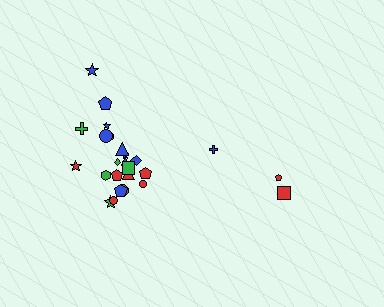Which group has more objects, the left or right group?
The left group.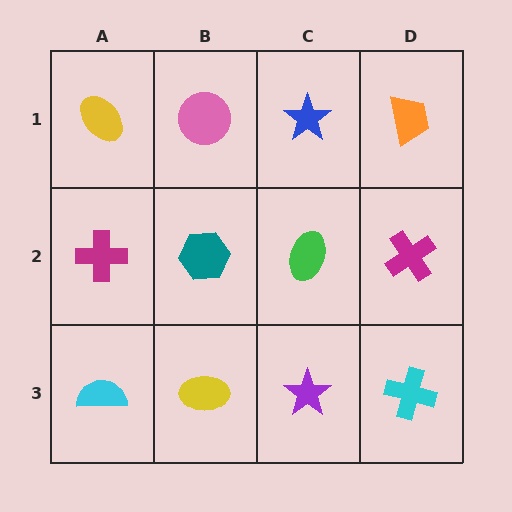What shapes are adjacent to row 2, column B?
A pink circle (row 1, column B), a yellow ellipse (row 3, column B), a magenta cross (row 2, column A), a green ellipse (row 2, column C).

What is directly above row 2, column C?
A blue star.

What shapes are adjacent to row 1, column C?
A green ellipse (row 2, column C), a pink circle (row 1, column B), an orange trapezoid (row 1, column D).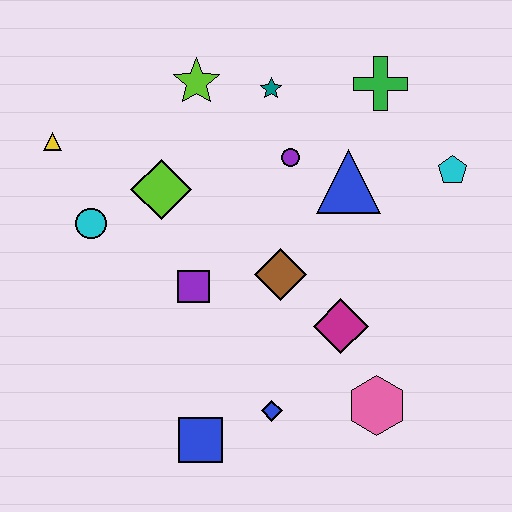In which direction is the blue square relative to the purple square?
The blue square is below the purple square.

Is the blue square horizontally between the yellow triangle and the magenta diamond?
Yes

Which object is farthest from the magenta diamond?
The yellow triangle is farthest from the magenta diamond.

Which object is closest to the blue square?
The blue diamond is closest to the blue square.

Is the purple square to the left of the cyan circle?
No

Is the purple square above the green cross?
No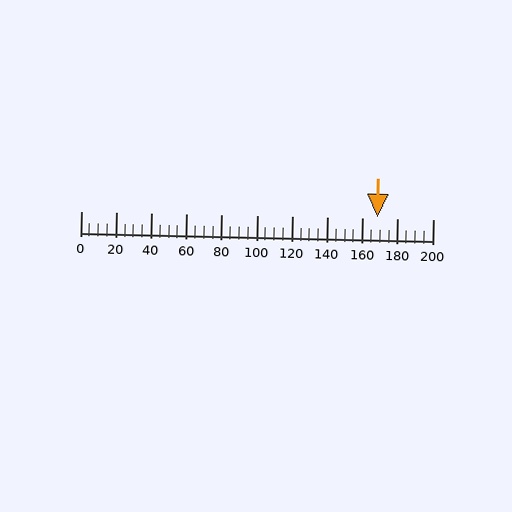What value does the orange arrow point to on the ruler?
The orange arrow points to approximately 168.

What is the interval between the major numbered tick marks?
The major tick marks are spaced 20 units apart.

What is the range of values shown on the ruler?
The ruler shows values from 0 to 200.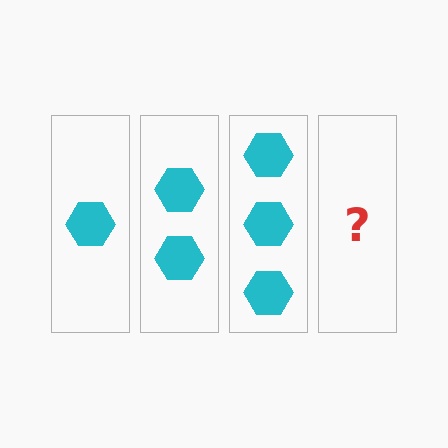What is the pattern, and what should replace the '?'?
The pattern is that each step adds one more hexagon. The '?' should be 4 hexagons.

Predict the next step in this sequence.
The next step is 4 hexagons.